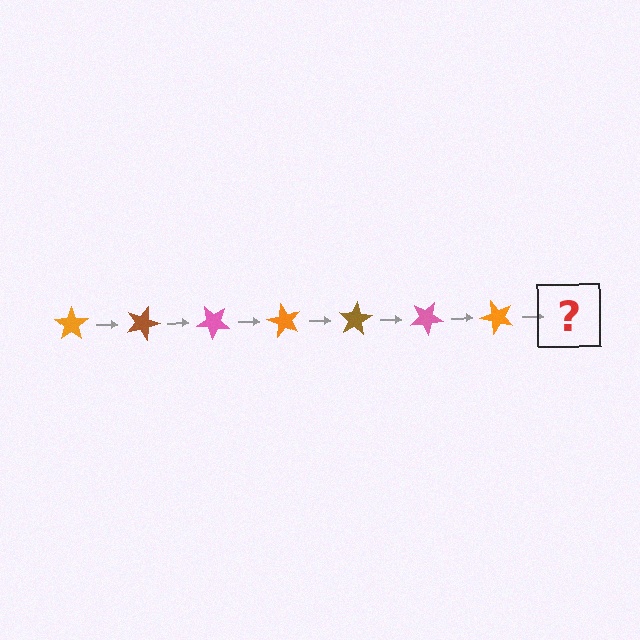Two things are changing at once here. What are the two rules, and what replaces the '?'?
The two rules are that it rotates 20 degrees each step and the color cycles through orange, brown, and pink. The '?' should be a brown star, rotated 140 degrees from the start.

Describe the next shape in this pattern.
It should be a brown star, rotated 140 degrees from the start.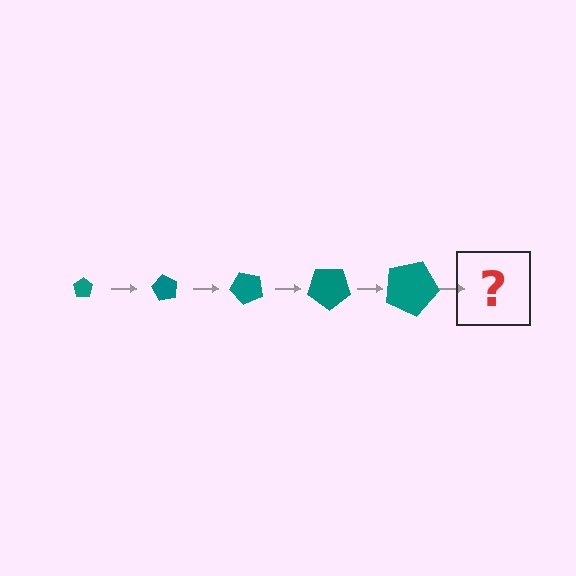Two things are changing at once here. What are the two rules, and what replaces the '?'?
The two rules are that the pentagon grows larger each step and it rotates 60 degrees each step. The '?' should be a pentagon, larger than the previous one and rotated 300 degrees from the start.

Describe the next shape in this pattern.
It should be a pentagon, larger than the previous one and rotated 300 degrees from the start.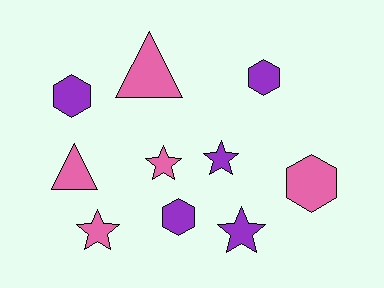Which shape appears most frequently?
Hexagon, with 4 objects.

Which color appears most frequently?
Pink, with 5 objects.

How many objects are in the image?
There are 10 objects.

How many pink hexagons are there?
There is 1 pink hexagon.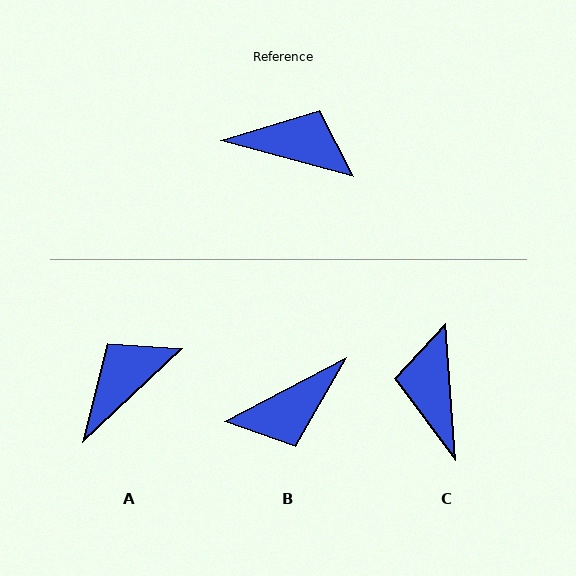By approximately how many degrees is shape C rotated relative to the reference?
Approximately 110 degrees counter-clockwise.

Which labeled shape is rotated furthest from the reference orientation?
B, about 137 degrees away.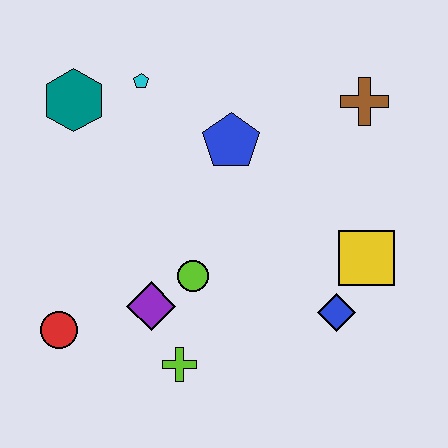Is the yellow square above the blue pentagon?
No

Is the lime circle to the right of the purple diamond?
Yes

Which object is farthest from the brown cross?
The red circle is farthest from the brown cross.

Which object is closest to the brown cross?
The blue pentagon is closest to the brown cross.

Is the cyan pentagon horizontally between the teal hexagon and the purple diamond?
Yes